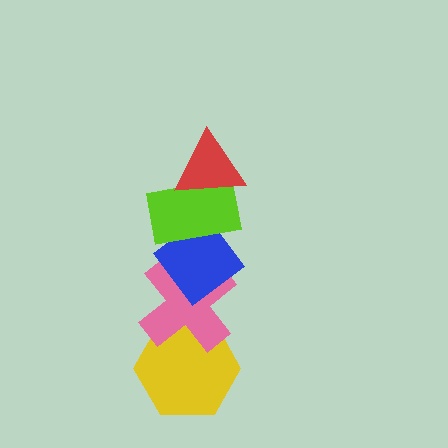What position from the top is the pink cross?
The pink cross is 4th from the top.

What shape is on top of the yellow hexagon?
The pink cross is on top of the yellow hexagon.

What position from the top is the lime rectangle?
The lime rectangle is 2nd from the top.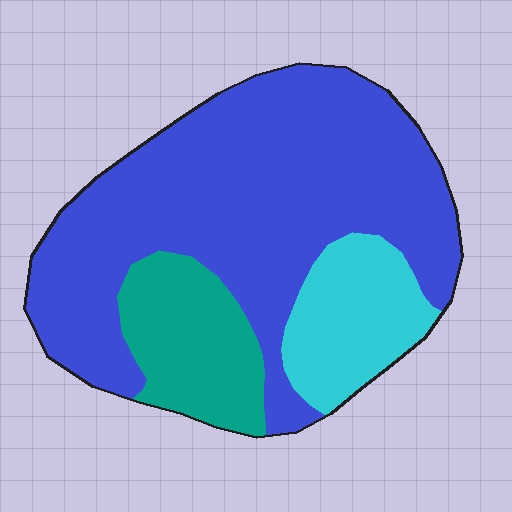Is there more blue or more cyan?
Blue.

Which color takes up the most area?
Blue, at roughly 65%.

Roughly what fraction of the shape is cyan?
Cyan takes up about one sixth (1/6) of the shape.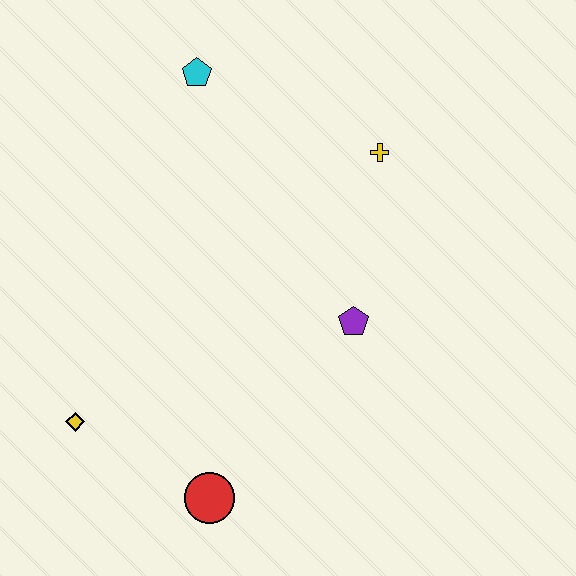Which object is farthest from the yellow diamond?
The yellow cross is farthest from the yellow diamond.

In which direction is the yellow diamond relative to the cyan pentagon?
The yellow diamond is below the cyan pentagon.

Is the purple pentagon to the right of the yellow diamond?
Yes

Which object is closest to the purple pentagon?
The yellow cross is closest to the purple pentagon.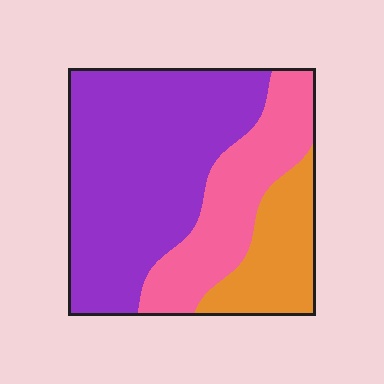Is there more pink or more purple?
Purple.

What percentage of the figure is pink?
Pink covers 26% of the figure.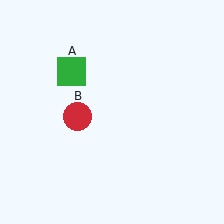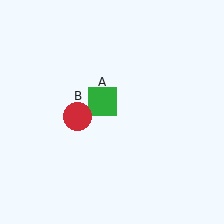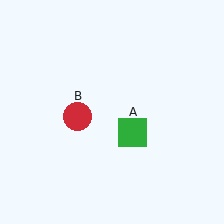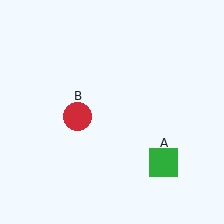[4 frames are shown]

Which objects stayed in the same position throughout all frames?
Red circle (object B) remained stationary.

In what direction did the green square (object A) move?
The green square (object A) moved down and to the right.